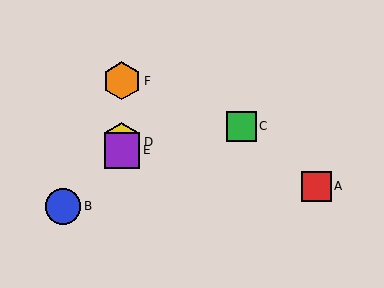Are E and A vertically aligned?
No, E is at x≈122 and A is at x≈317.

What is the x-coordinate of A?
Object A is at x≈317.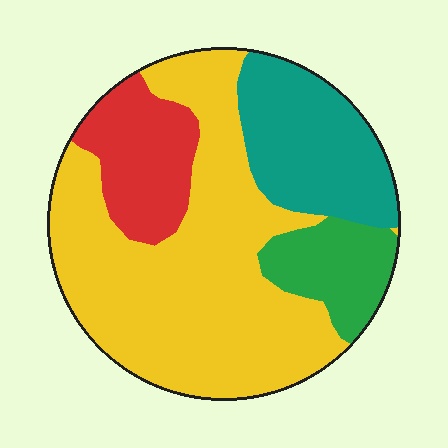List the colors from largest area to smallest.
From largest to smallest: yellow, teal, red, green.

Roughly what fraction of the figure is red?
Red covers roughly 15% of the figure.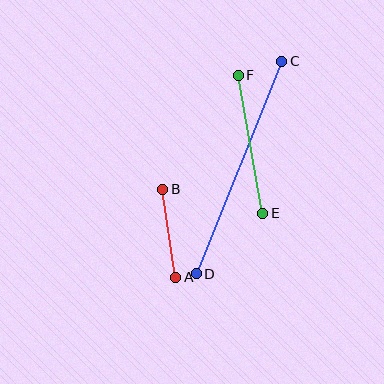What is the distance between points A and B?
The distance is approximately 89 pixels.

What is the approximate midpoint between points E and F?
The midpoint is at approximately (250, 144) pixels.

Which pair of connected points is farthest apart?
Points C and D are farthest apart.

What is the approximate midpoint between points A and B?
The midpoint is at approximately (169, 233) pixels.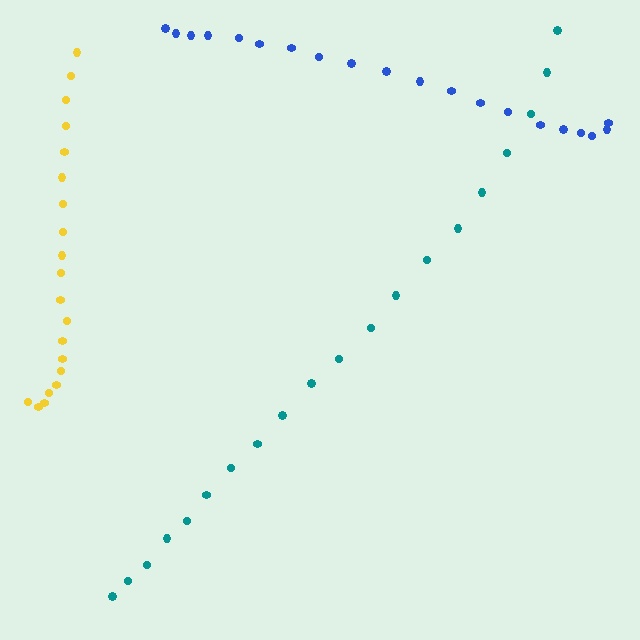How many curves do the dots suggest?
There are 3 distinct paths.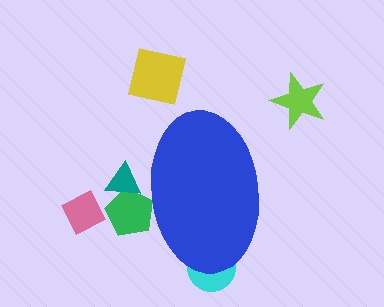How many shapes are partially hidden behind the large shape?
3 shapes are partially hidden.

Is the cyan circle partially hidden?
Yes, the cyan circle is partially hidden behind the blue ellipse.